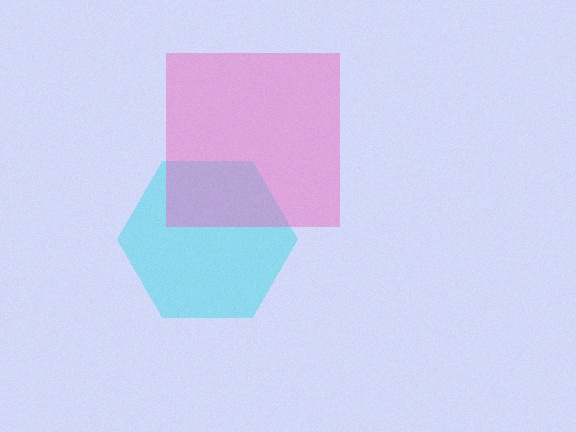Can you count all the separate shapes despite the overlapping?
Yes, there are 2 separate shapes.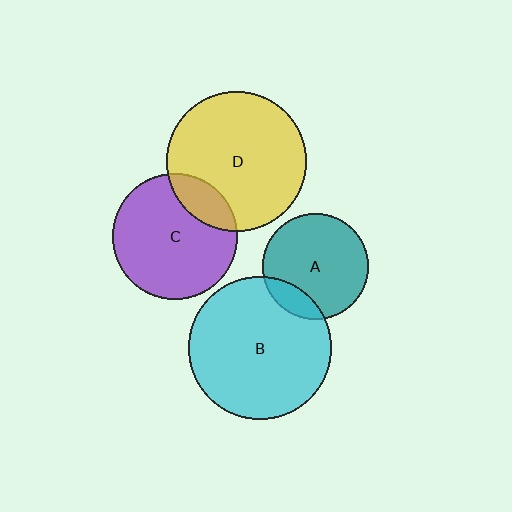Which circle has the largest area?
Circle B (cyan).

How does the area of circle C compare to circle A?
Approximately 1.4 times.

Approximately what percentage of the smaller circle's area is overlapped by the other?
Approximately 20%.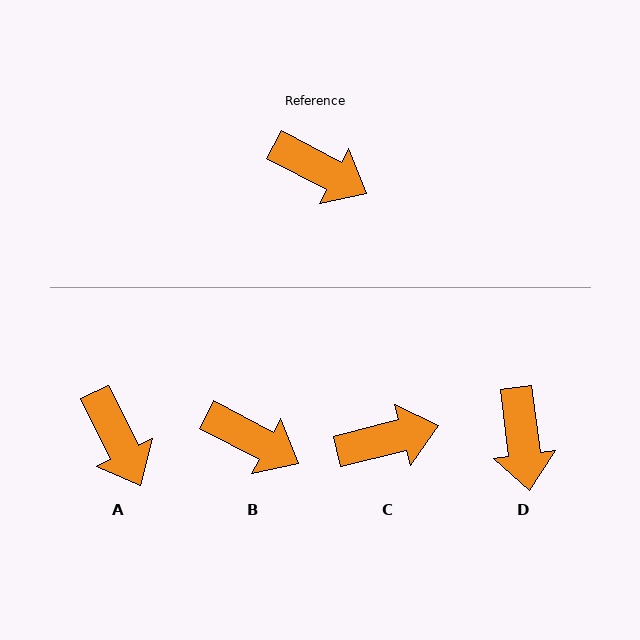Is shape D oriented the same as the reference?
No, it is off by about 55 degrees.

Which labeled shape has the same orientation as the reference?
B.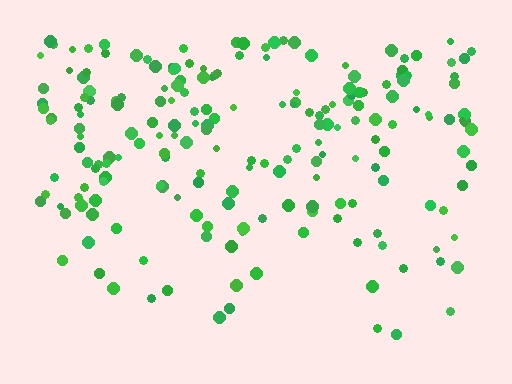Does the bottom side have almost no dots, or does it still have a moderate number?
Still a moderate number, just noticeably fewer than the top.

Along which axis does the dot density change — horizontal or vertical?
Vertical.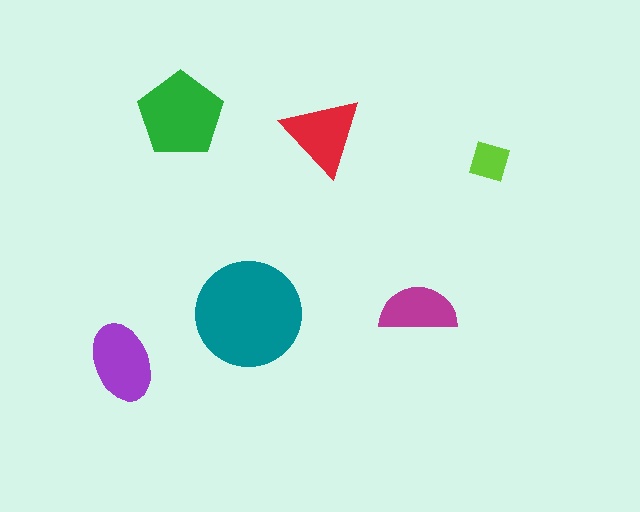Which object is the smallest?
The lime diamond.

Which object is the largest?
The teal circle.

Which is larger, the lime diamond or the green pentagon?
The green pentagon.